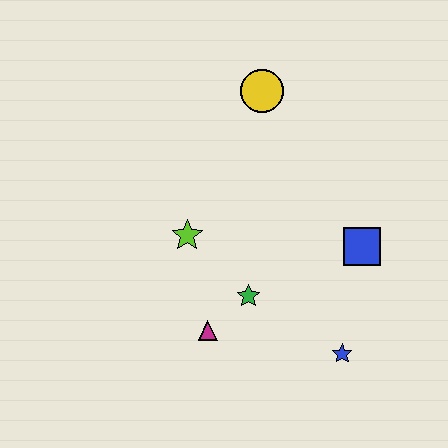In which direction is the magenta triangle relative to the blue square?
The magenta triangle is to the left of the blue square.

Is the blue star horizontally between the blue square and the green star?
Yes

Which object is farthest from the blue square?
The yellow circle is farthest from the blue square.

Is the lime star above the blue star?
Yes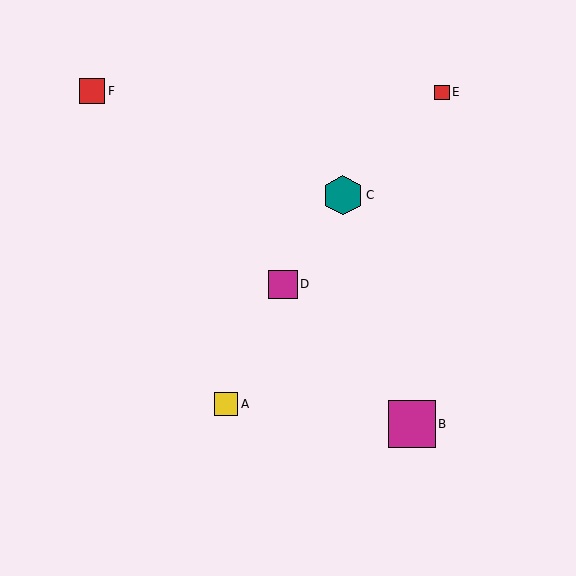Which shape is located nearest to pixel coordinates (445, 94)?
The red square (labeled E) at (442, 92) is nearest to that location.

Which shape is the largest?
The magenta square (labeled B) is the largest.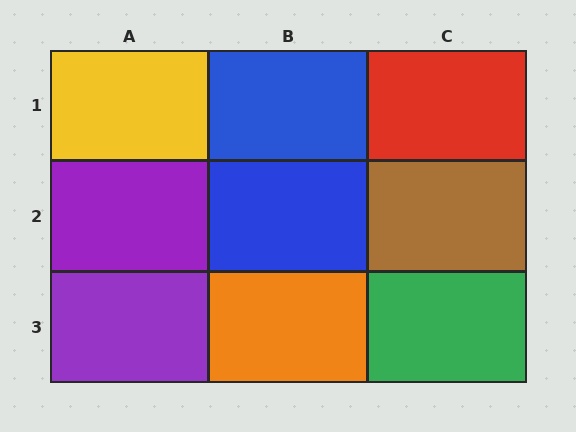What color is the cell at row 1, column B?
Blue.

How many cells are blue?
2 cells are blue.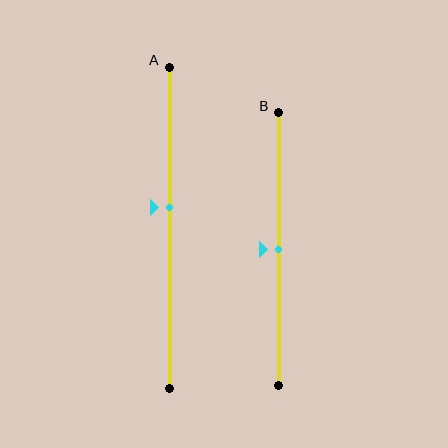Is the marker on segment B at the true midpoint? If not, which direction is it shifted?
Yes, the marker on segment B is at the true midpoint.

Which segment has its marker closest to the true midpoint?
Segment B has its marker closest to the true midpoint.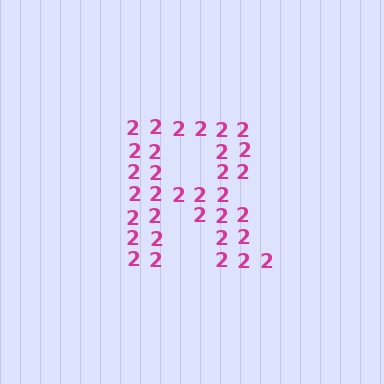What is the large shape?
The large shape is the letter R.